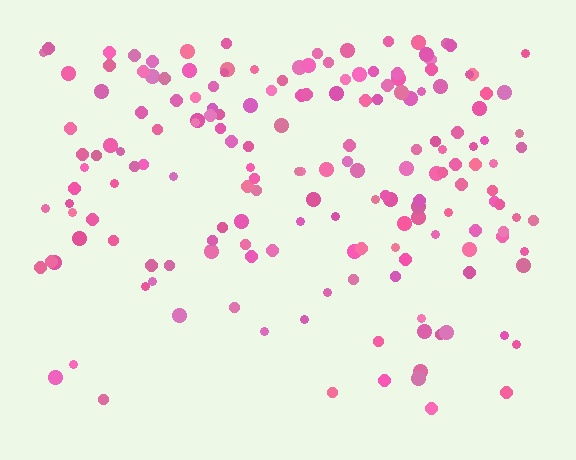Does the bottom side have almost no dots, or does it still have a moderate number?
Still a moderate number, just noticeably fewer than the top.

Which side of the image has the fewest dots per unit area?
The bottom.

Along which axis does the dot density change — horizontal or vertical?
Vertical.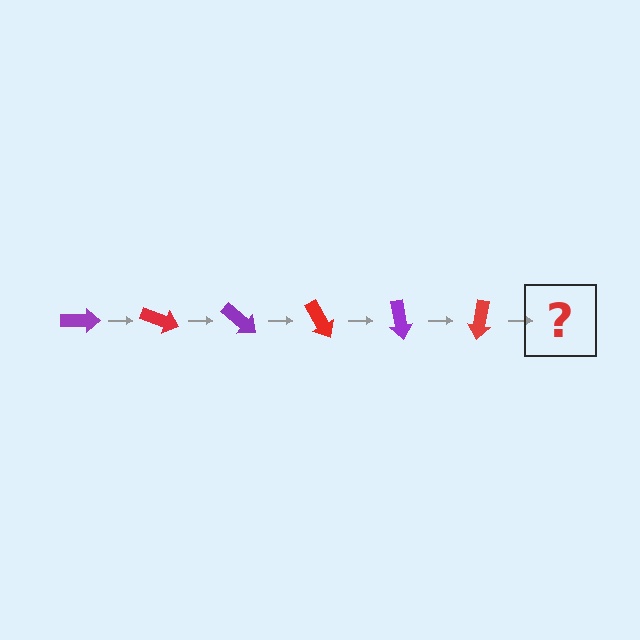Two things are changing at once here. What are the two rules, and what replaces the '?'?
The two rules are that it rotates 20 degrees each step and the color cycles through purple and red. The '?' should be a purple arrow, rotated 120 degrees from the start.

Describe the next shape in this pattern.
It should be a purple arrow, rotated 120 degrees from the start.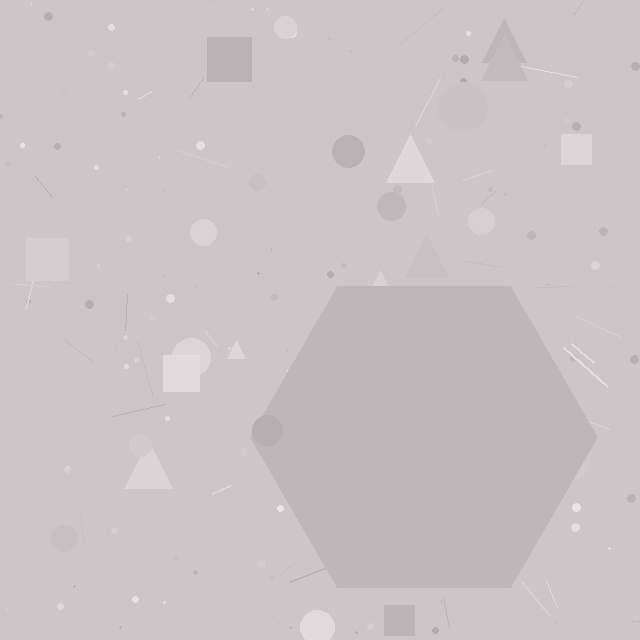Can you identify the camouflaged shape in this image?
The camouflaged shape is a hexagon.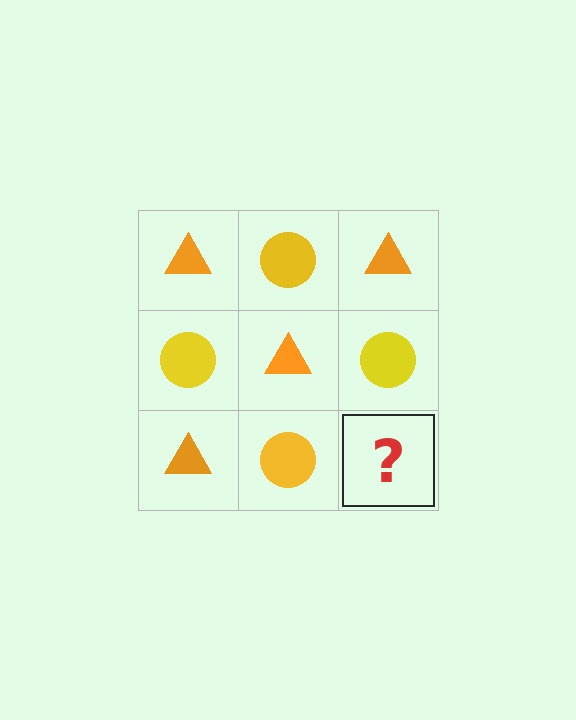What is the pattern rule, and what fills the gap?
The rule is that it alternates orange triangle and yellow circle in a checkerboard pattern. The gap should be filled with an orange triangle.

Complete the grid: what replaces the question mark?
The question mark should be replaced with an orange triangle.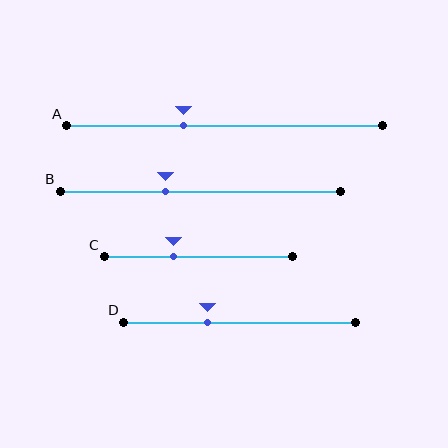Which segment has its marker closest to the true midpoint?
Segment B has its marker closest to the true midpoint.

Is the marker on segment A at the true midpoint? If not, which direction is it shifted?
No, the marker on segment A is shifted to the left by about 13% of the segment length.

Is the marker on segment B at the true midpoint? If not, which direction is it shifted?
No, the marker on segment B is shifted to the left by about 12% of the segment length.